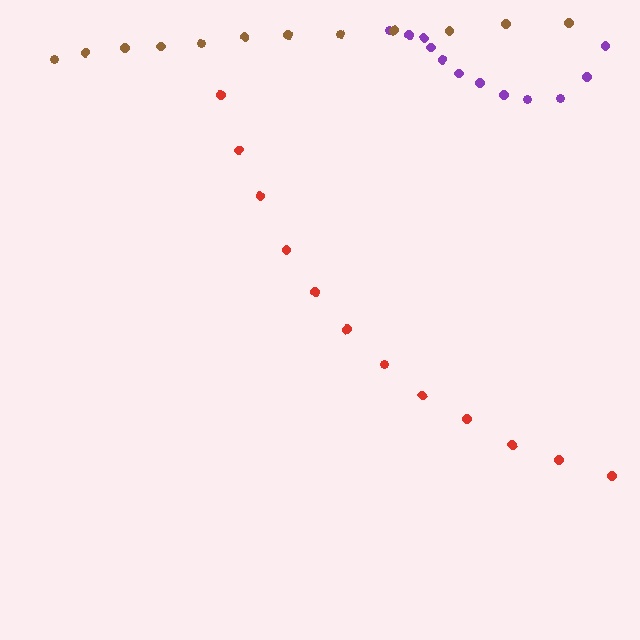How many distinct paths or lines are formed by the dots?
There are 3 distinct paths.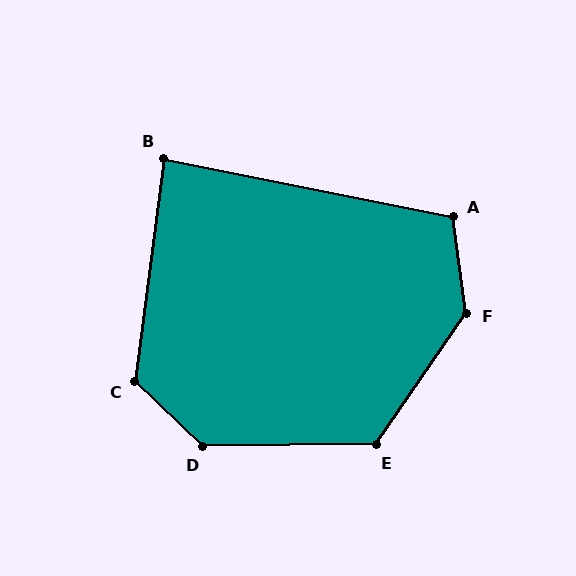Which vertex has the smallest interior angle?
B, at approximately 86 degrees.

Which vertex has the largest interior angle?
F, at approximately 138 degrees.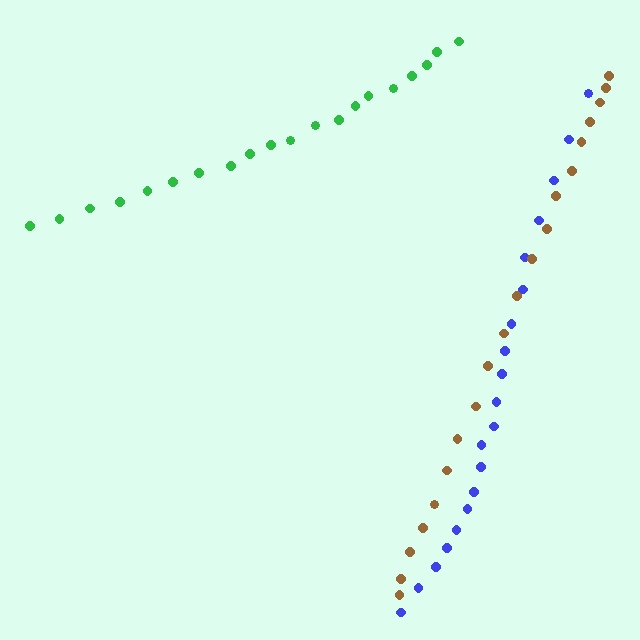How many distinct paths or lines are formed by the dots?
There are 3 distinct paths.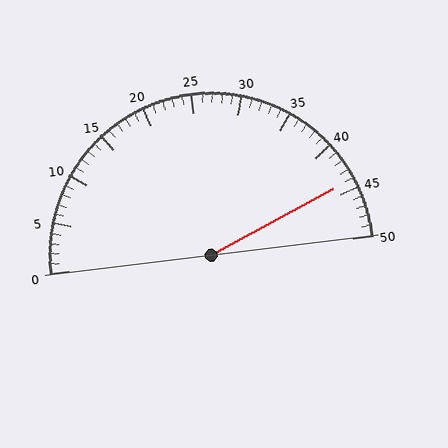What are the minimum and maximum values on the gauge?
The gauge ranges from 0 to 50.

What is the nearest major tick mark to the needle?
The nearest major tick mark is 45.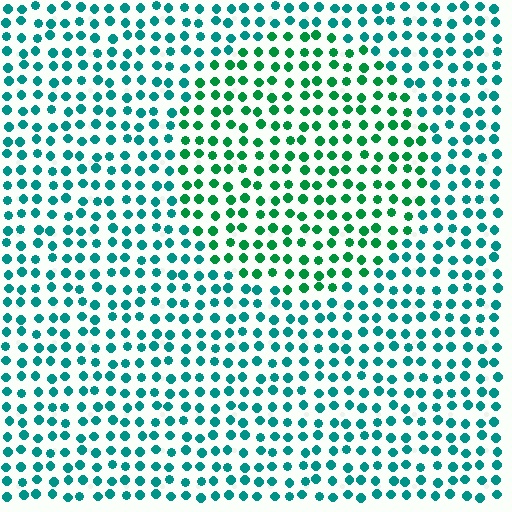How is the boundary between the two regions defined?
The boundary is defined purely by a slight shift in hue (about 32 degrees). Spacing, size, and orientation are identical on both sides.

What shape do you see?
I see a circle.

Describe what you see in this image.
The image is filled with small teal elements in a uniform arrangement. A circle-shaped region is visible where the elements are tinted to a slightly different hue, forming a subtle color boundary.